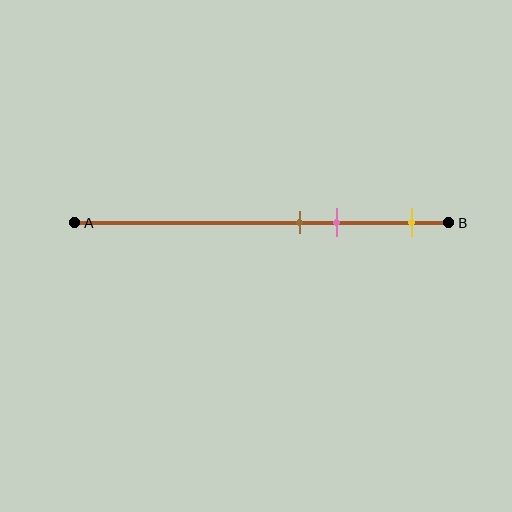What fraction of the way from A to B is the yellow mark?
The yellow mark is approximately 90% (0.9) of the way from A to B.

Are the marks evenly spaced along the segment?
No, the marks are not evenly spaced.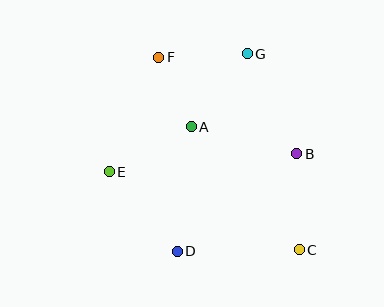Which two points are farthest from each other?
Points C and F are farthest from each other.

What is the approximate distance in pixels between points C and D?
The distance between C and D is approximately 122 pixels.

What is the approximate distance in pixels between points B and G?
The distance between B and G is approximately 112 pixels.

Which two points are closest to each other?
Points A and F are closest to each other.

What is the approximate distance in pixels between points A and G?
The distance between A and G is approximately 92 pixels.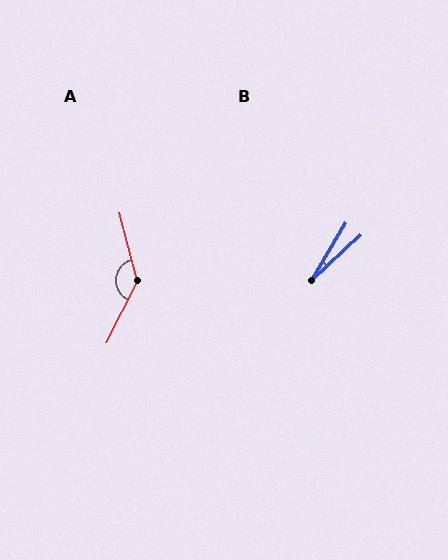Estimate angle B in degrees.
Approximately 17 degrees.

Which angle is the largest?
A, at approximately 139 degrees.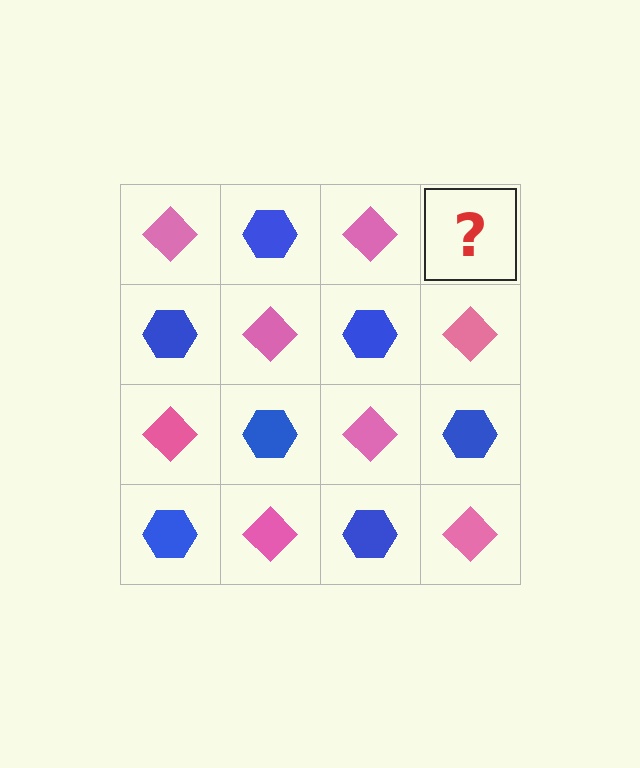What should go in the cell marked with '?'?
The missing cell should contain a blue hexagon.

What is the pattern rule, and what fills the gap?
The rule is that it alternates pink diamond and blue hexagon in a checkerboard pattern. The gap should be filled with a blue hexagon.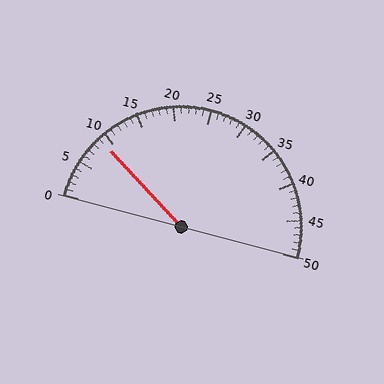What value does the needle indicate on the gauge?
The needle indicates approximately 9.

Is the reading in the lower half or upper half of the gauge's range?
The reading is in the lower half of the range (0 to 50).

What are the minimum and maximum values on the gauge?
The gauge ranges from 0 to 50.